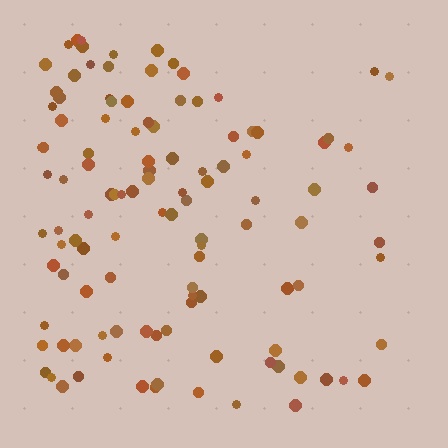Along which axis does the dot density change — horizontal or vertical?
Horizontal.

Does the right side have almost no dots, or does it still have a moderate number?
Still a moderate number, just noticeably fewer than the left.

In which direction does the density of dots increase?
From right to left, with the left side densest.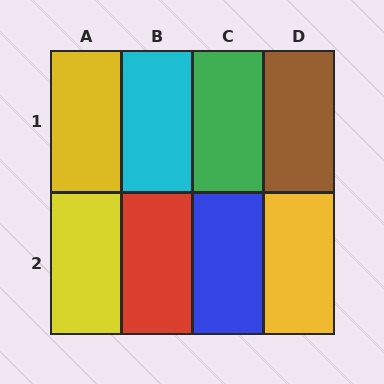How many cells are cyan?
1 cell is cyan.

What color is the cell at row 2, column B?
Red.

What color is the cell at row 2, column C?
Blue.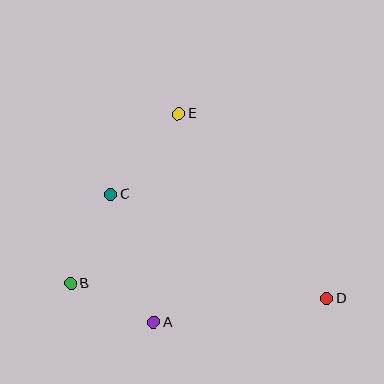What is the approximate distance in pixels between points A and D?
The distance between A and D is approximately 175 pixels.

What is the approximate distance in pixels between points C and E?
The distance between C and E is approximately 105 pixels.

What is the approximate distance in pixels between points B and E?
The distance between B and E is approximately 201 pixels.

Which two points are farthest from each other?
Points B and D are farthest from each other.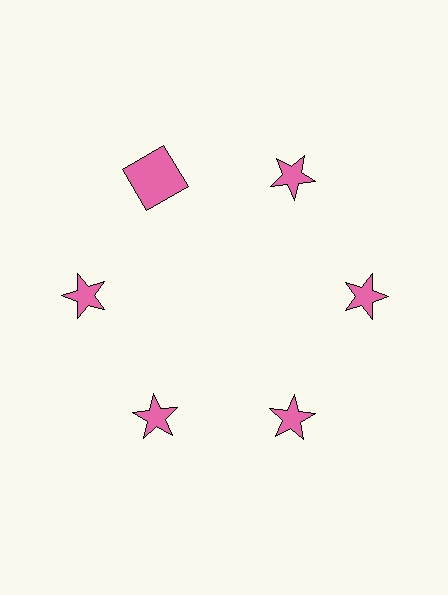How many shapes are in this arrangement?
There are 6 shapes arranged in a ring pattern.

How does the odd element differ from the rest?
It has a different shape: square instead of star.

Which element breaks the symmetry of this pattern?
The pink square at roughly the 11 o'clock position breaks the symmetry. All other shapes are pink stars.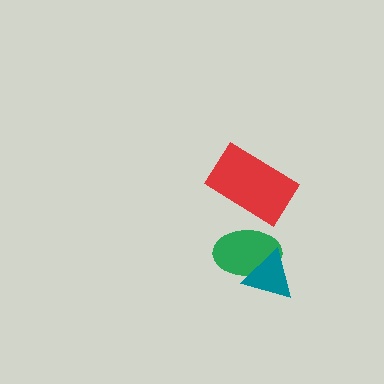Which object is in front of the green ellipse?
The teal triangle is in front of the green ellipse.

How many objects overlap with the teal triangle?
1 object overlaps with the teal triangle.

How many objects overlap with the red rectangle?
0 objects overlap with the red rectangle.